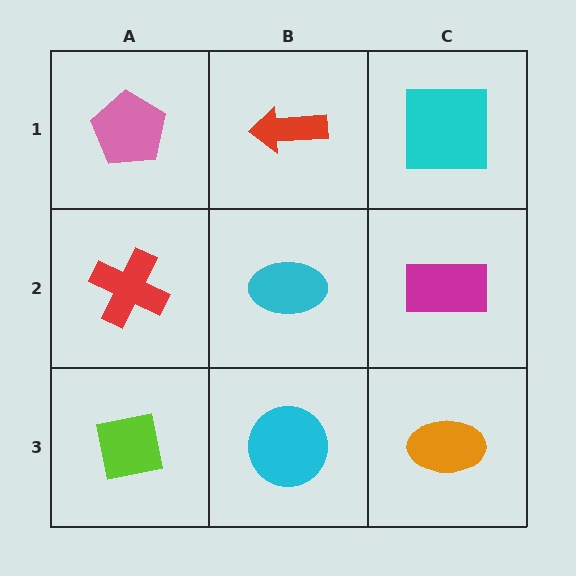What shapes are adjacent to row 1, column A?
A red cross (row 2, column A), a red arrow (row 1, column B).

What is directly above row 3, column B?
A cyan ellipse.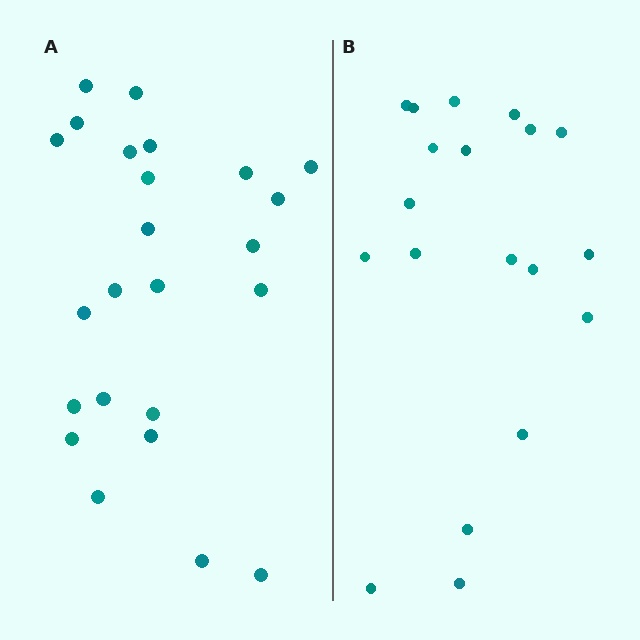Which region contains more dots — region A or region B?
Region A (the left region) has more dots.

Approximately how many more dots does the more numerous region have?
Region A has about 5 more dots than region B.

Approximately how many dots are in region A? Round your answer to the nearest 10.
About 20 dots. (The exact count is 24, which rounds to 20.)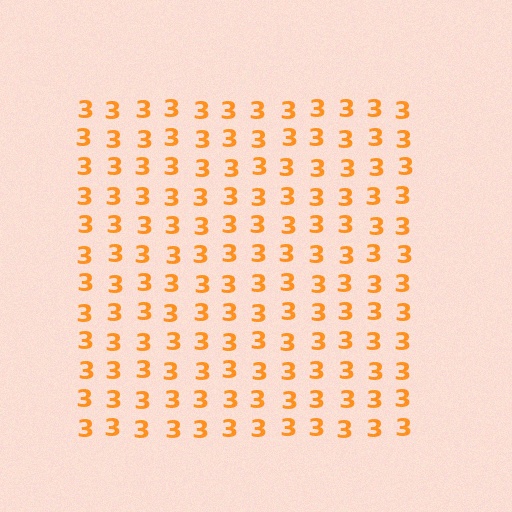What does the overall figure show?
The overall figure shows a square.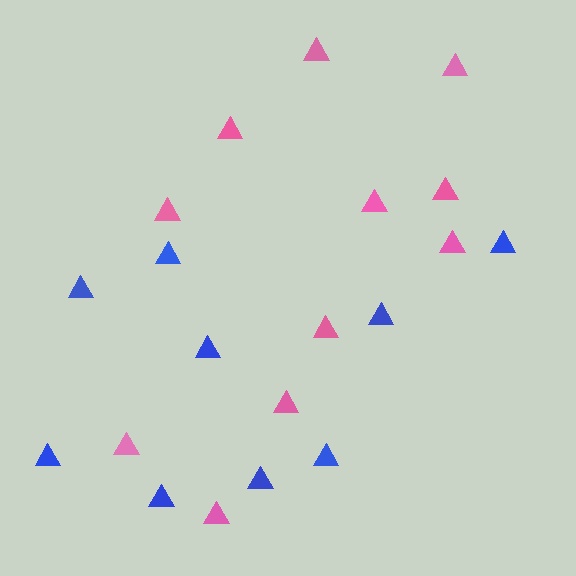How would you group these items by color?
There are 2 groups: one group of pink triangles (11) and one group of blue triangles (9).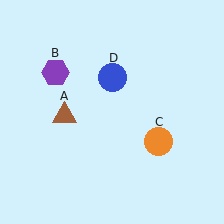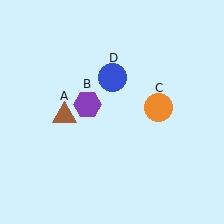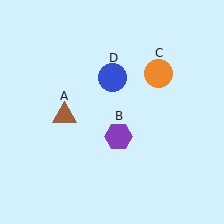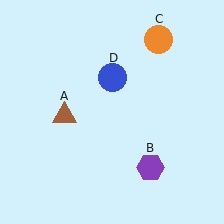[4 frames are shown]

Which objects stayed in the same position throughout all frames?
Brown triangle (object A) and blue circle (object D) remained stationary.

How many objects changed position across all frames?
2 objects changed position: purple hexagon (object B), orange circle (object C).